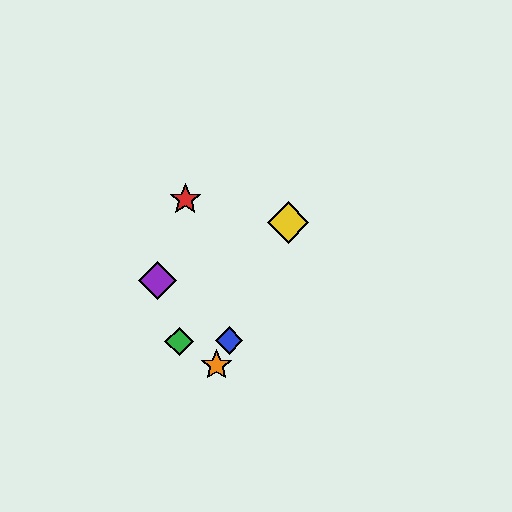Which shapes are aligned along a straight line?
The blue diamond, the yellow diamond, the orange star are aligned along a straight line.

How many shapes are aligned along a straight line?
3 shapes (the blue diamond, the yellow diamond, the orange star) are aligned along a straight line.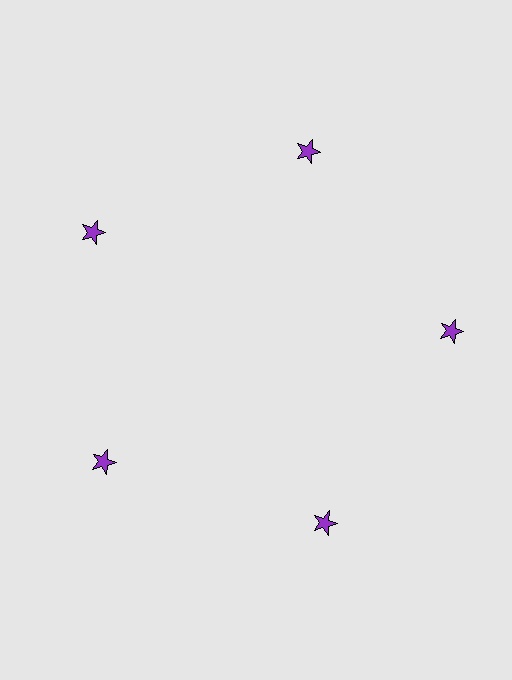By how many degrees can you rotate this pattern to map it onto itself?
The pattern maps onto itself every 72 degrees of rotation.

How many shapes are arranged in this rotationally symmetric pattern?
There are 5 shapes, arranged in 5 groups of 1.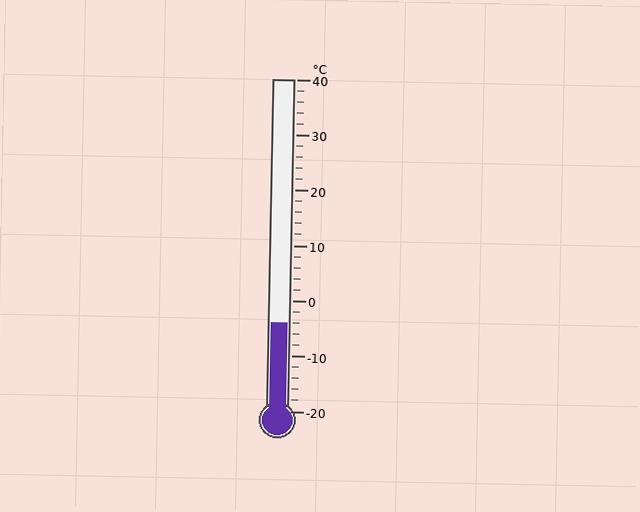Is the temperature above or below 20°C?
The temperature is below 20°C.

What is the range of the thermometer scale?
The thermometer scale ranges from -20°C to 40°C.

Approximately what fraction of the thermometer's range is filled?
The thermometer is filled to approximately 25% of its range.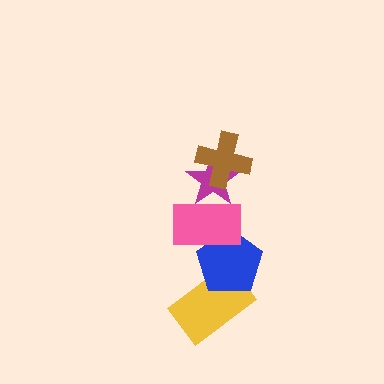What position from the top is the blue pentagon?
The blue pentagon is 4th from the top.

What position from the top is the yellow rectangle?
The yellow rectangle is 5th from the top.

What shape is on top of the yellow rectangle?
The blue pentagon is on top of the yellow rectangle.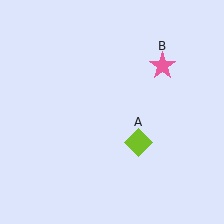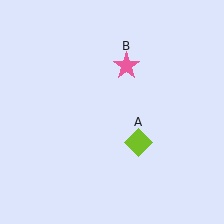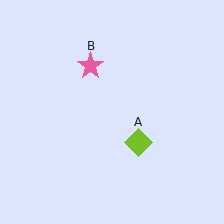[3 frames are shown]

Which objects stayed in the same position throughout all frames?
Lime diamond (object A) remained stationary.